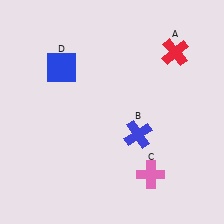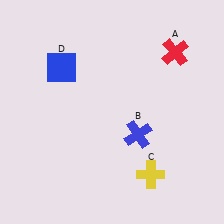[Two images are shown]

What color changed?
The cross (C) changed from pink in Image 1 to yellow in Image 2.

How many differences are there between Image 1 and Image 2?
There is 1 difference between the two images.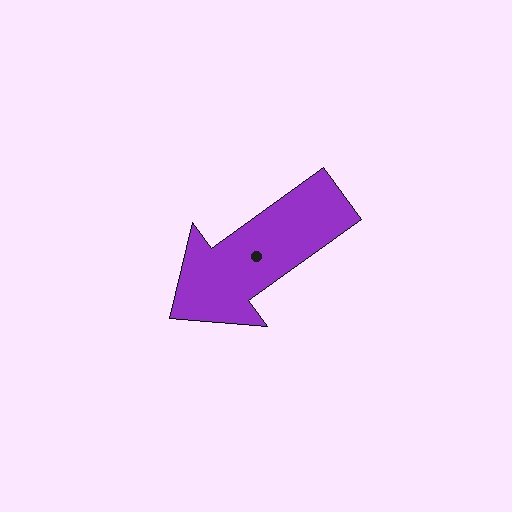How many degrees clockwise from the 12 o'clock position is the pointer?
Approximately 234 degrees.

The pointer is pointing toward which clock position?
Roughly 8 o'clock.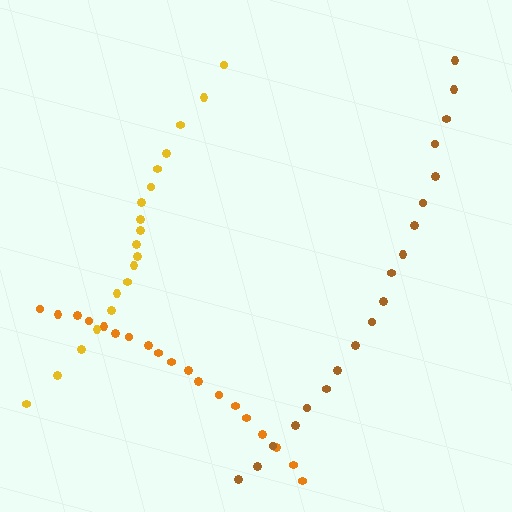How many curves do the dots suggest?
There are 3 distinct paths.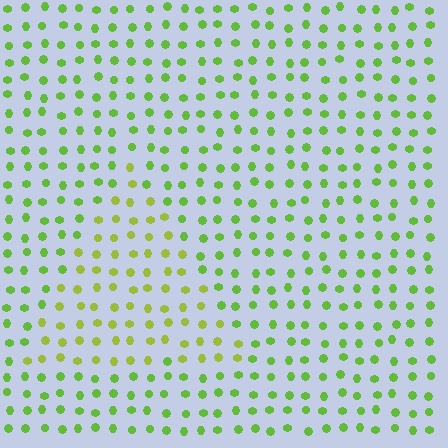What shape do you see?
I see a triangle.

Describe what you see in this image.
The image is filled with small lime elements in a uniform arrangement. A triangle-shaped region is visible where the elements are tinted to a slightly different hue, forming a subtle color boundary.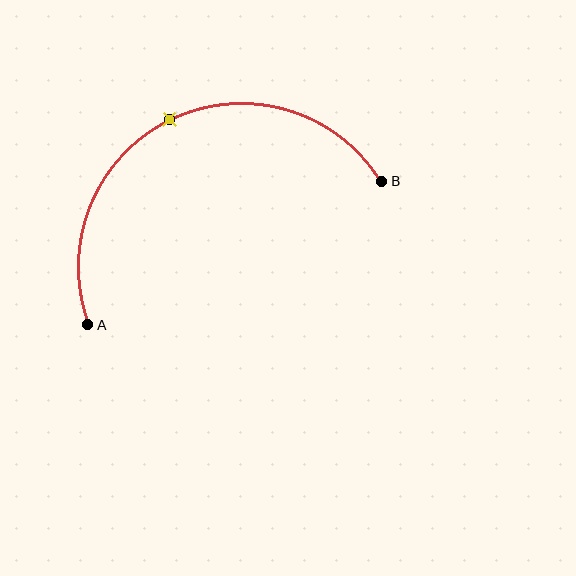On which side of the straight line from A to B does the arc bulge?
The arc bulges above the straight line connecting A and B.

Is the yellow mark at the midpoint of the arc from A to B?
Yes. The yellow mark lies on the arc at equal arc-length from both A and B — it is the arc midpoint.